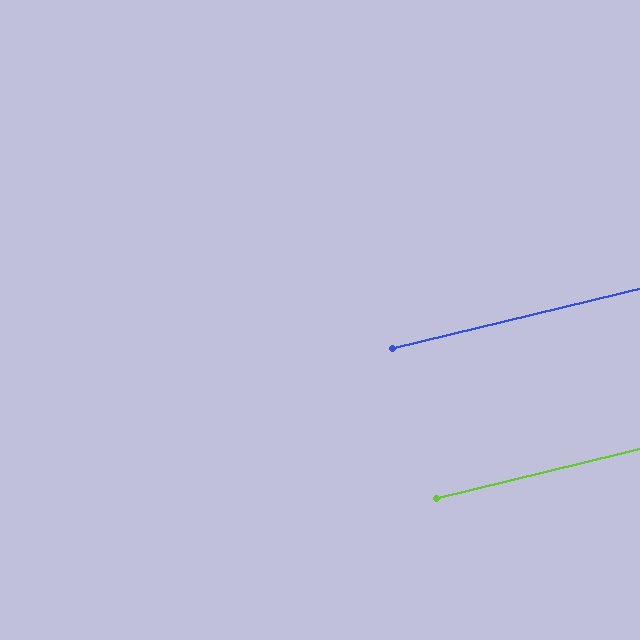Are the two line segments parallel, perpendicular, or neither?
Parallel — their directions differ by only 0.3°.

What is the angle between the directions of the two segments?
Approximately 0 degrees.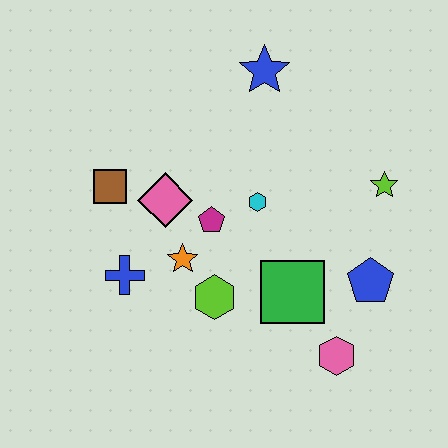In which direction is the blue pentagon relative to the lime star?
The blue pentagon is below the lime star.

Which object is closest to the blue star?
The cyan hexagon is closest to the blue star.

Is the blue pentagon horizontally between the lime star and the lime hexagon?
Yes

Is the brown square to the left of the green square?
Yes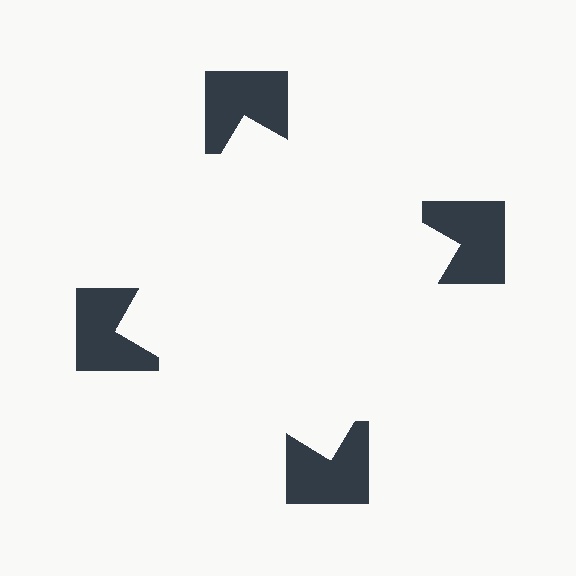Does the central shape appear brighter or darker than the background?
It typically appears slightly brighter than the background, even though no actual brightness change is drawn.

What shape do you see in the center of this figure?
An illusory square — its edges are inferred from the aligned wedge cuts in the notched squares, not physically drawn.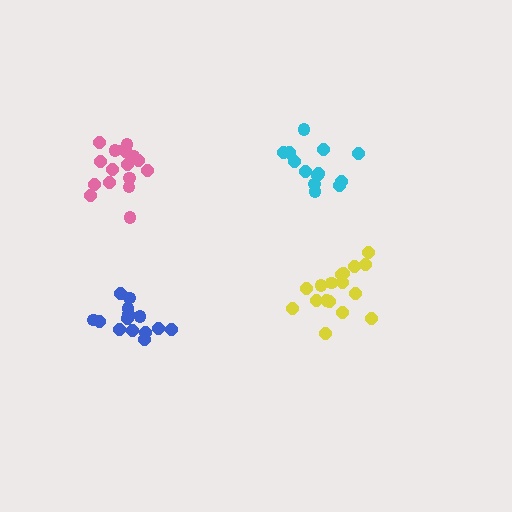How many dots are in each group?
Group 1: 13 dots, Group 2: 14 dots, Group 3: 17 dots, Group 4: 17 dots (61 total).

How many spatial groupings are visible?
There are 4 spatial groupings.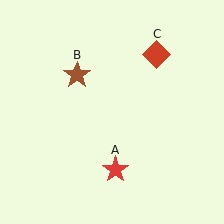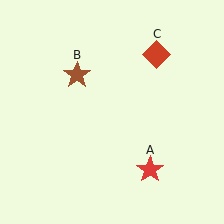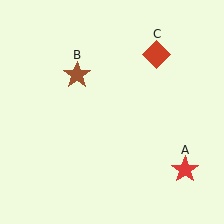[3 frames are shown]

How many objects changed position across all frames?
1 object changed position: red star (object A).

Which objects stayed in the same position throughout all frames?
Brown star (object B) and red diamond (object C) remained stationary.